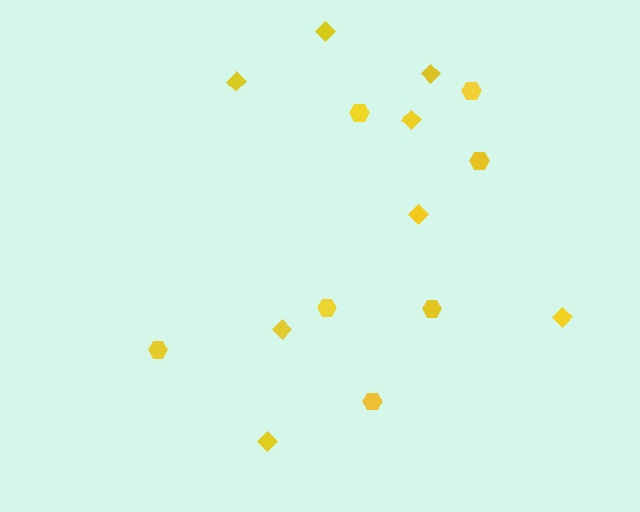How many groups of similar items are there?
There are 2 groups: one group of hexagons (7) and one group of diamonds (8).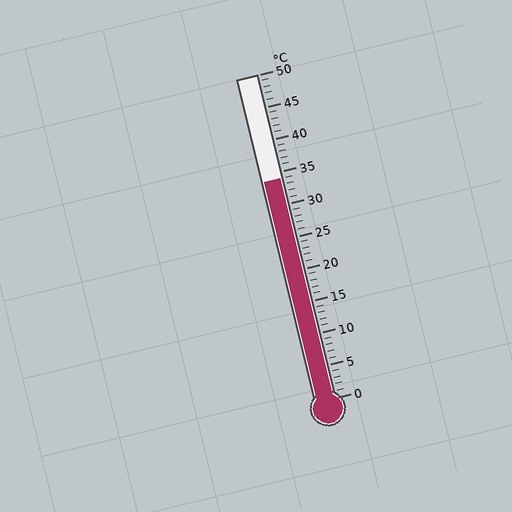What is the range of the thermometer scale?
The thermometer scale ranges from 0°C to 50°C.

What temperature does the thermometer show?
The thermometer shows approximately 34°C.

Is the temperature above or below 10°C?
The temperature is above 10°C.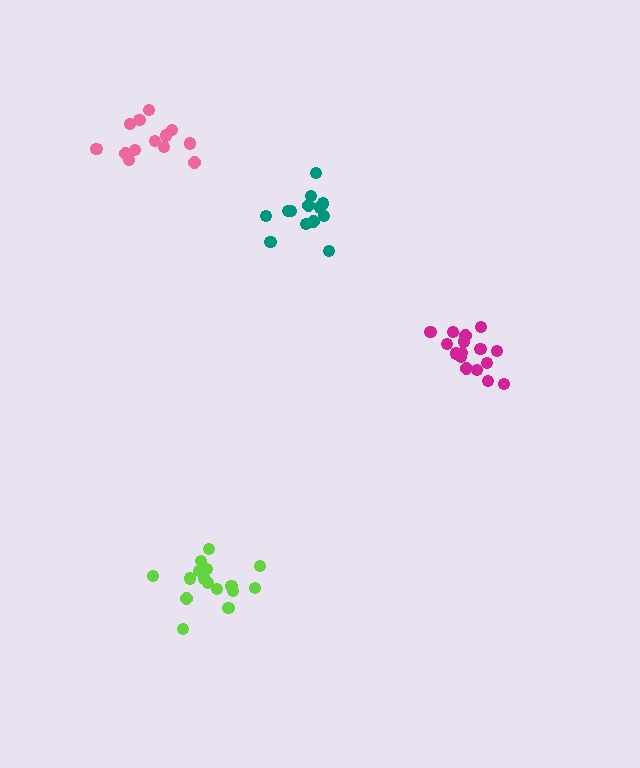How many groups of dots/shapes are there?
There are 4 groups.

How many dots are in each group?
Group 1: 16 dots, Group 2: 13 dots, Group 3: 16 dots, Group 4: 13 dots (58 total).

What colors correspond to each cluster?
The clusters are colored: magenta, pink, lime, teal.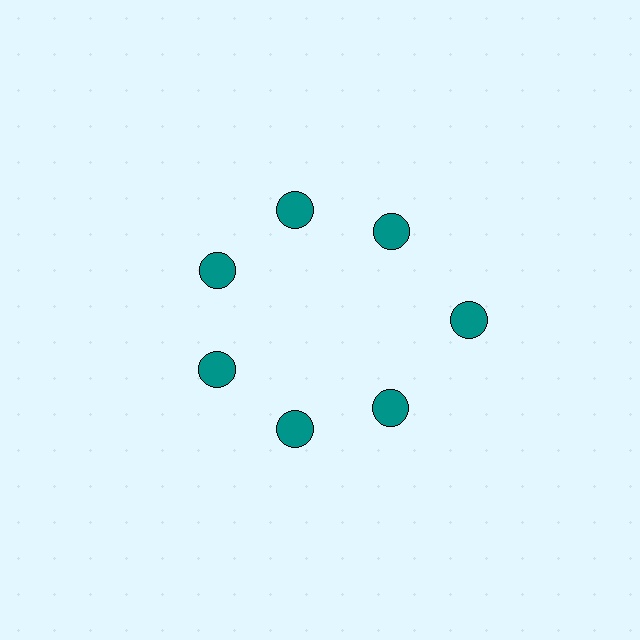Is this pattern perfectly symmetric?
No. The 7 teal circles are arranged in a ring, but one element near the 3 o'clock position is pushed outward from the center, breaking the 7-fold rotational symmetry.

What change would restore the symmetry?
The symmetry would be restored by moving it inward, back onto the ring so that all 7 circles sit at equal angles and equal distance from the center.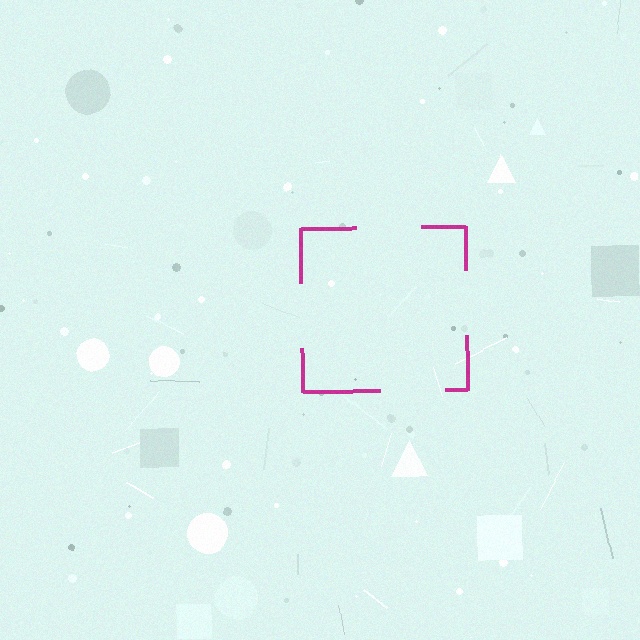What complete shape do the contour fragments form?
The contour fragments form a square.